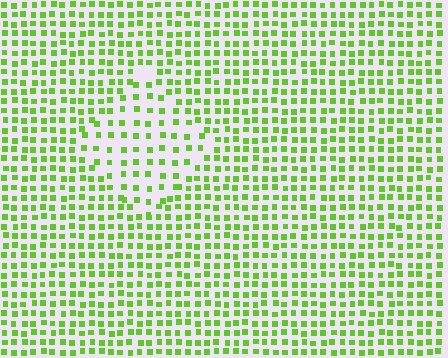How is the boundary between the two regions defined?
The boundary is defined by a change in element density (approximately 1.8x ratio). All elements are the same color, size, and shape.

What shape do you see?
I see a diamond.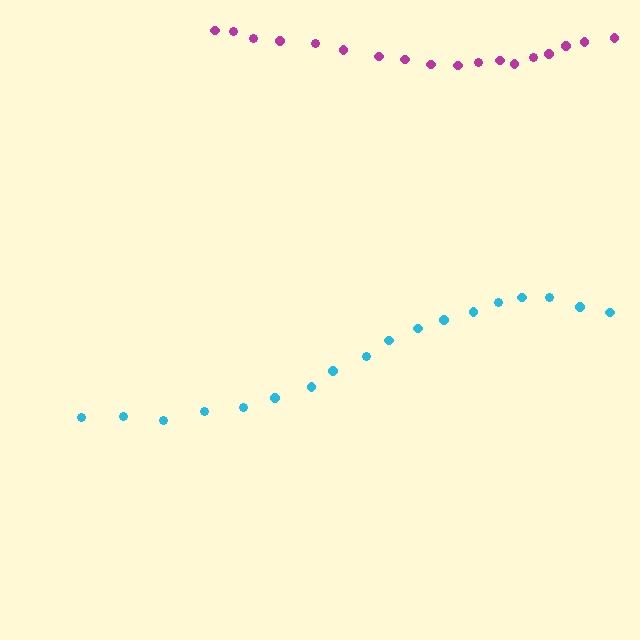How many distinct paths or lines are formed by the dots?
There are 2 distinct paths.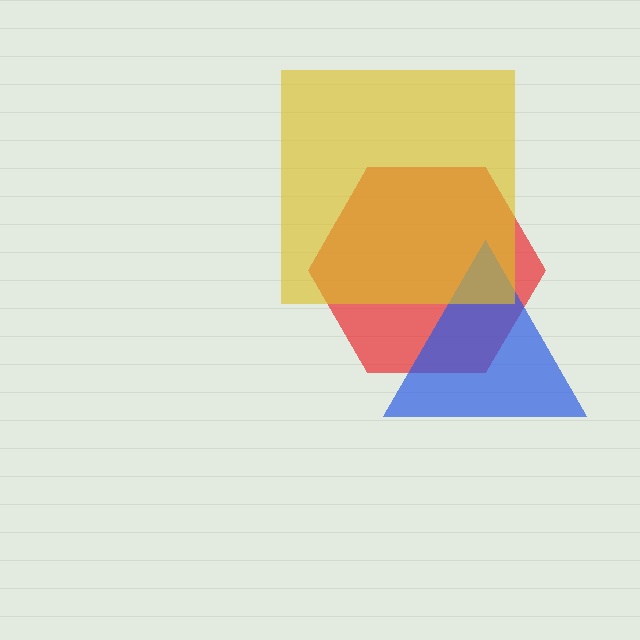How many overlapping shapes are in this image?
There are 3 overlapping shapes in the image.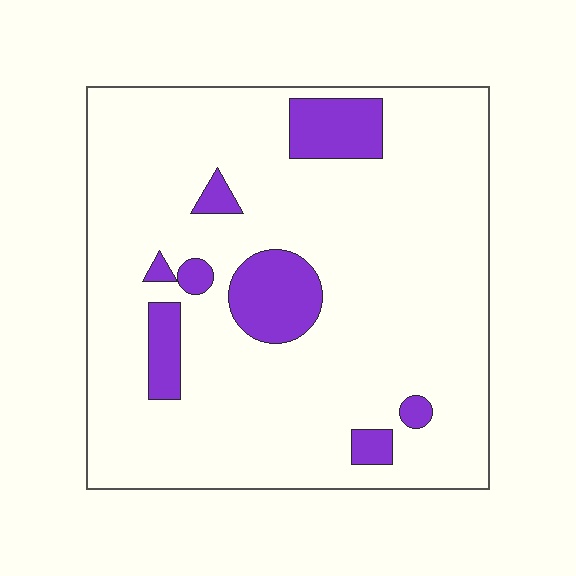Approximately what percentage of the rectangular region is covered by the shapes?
Approximately 15%.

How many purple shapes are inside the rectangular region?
8.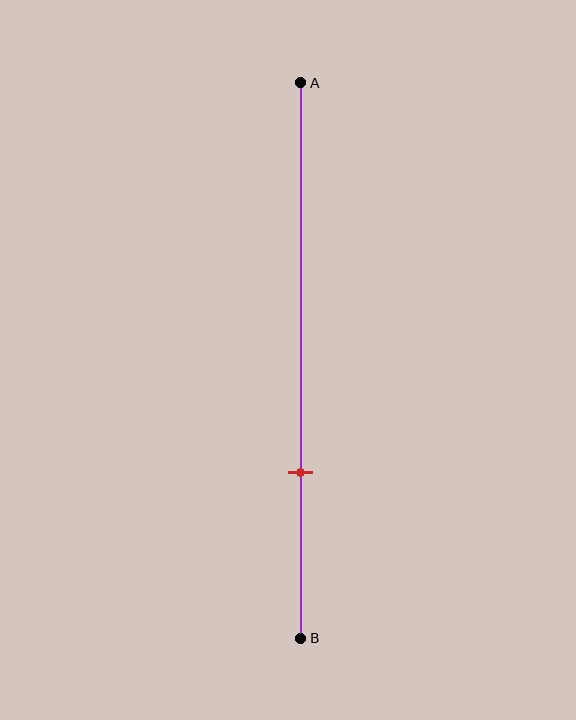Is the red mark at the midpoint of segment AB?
No, the mark is at about 70% from A, not at the 50% midpoint.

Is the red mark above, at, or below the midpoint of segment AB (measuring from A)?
The red mark is below the midpoint of segment AB.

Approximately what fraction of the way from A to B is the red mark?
The red mark is approximately 70% of the way from A to B.